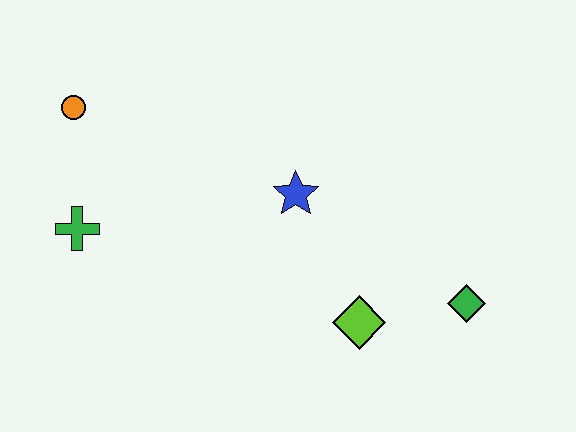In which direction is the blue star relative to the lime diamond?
The blue star is above the lime diamond.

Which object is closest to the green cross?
The orange circle is closest to the green cross.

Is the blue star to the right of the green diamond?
No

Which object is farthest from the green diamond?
The orange circle is farthest from the green diamond.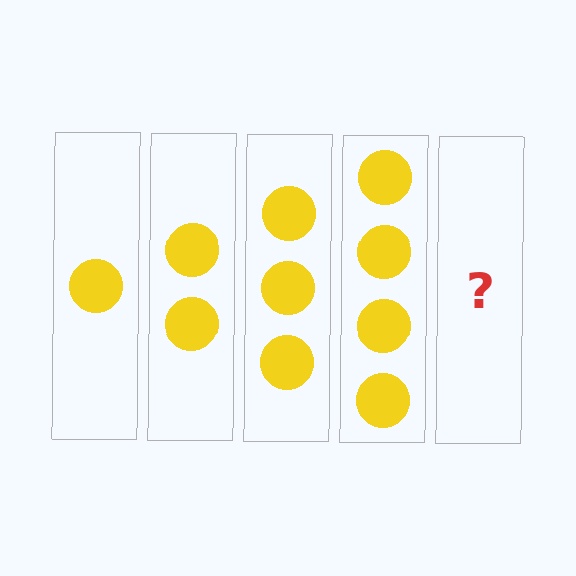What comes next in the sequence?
The next element should be 5 circles.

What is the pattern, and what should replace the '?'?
The pattern is that each step adds one more circle. The '?' should be 5 circles.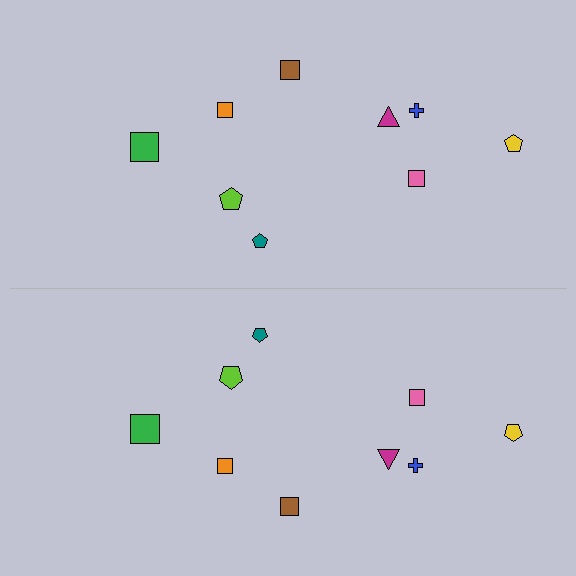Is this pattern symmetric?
Yes, this pattern has bilateral (reflection) symmetry.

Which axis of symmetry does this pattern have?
The pattern has a horizontal axis of symmetry running through the center of the image.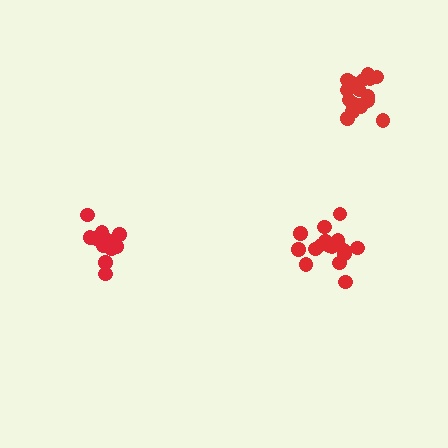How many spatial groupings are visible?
There are 3 spatial groupings.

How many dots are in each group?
Group 1: 20 dots, Group 2: 16 dots, Group 3: 14 dots (50 total).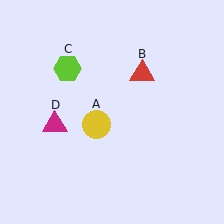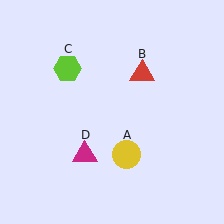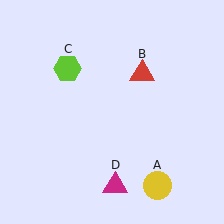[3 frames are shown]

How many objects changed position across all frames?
2 objects changed position: yellow circle (object A), magenta triangle (object D).